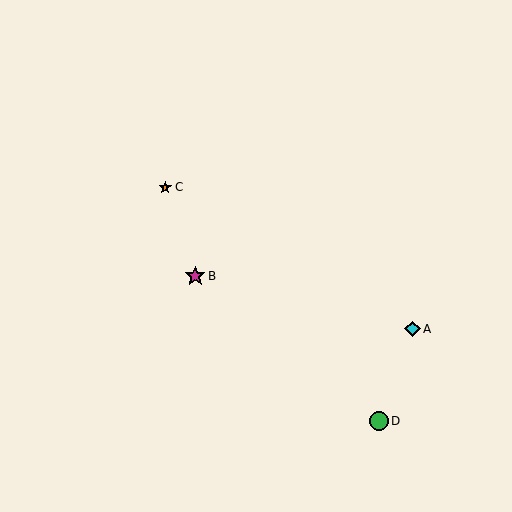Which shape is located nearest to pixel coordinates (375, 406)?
The green circle (labeled D) at (379, 421) is nearest to that location.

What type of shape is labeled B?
Shape B is a magenta star.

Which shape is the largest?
The magenta star (labeled B) is the largest.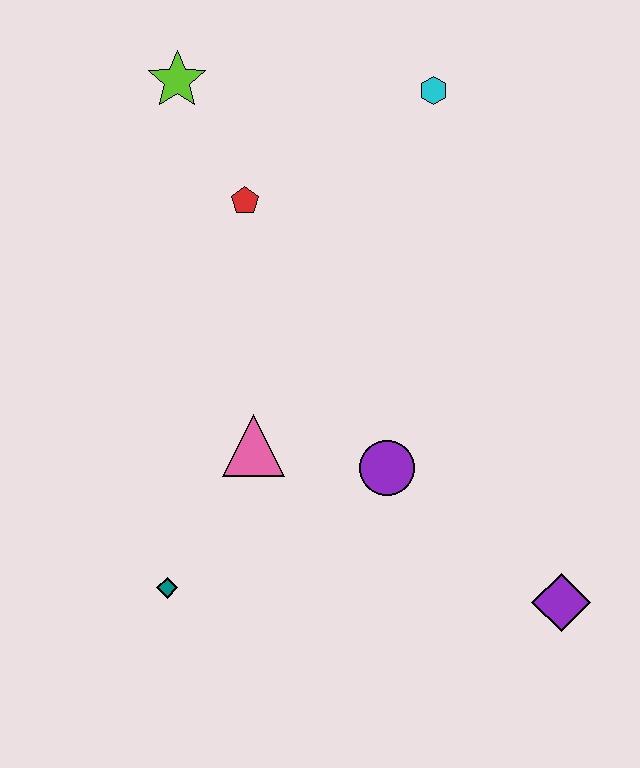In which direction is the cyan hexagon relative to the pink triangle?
The cyan hexagon is above the pink triangle.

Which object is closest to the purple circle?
The pink triangle is closest to the purple circle.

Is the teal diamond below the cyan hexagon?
Yes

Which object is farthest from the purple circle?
The lime star is farthest from the purple circle.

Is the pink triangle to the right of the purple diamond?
No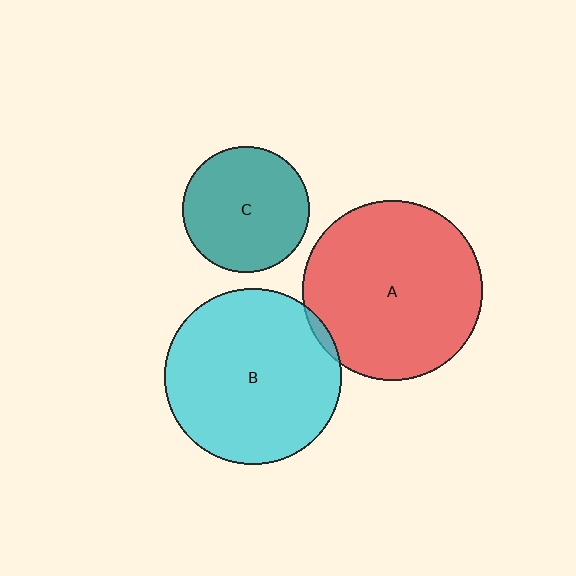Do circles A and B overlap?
Yes.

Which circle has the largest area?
Circle A (red).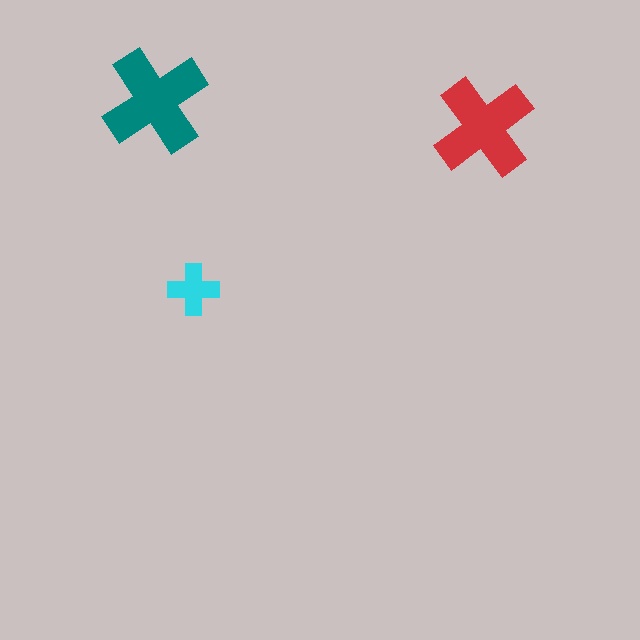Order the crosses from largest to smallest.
the teal one, the red one, the cyan one.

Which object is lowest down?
The cyan cross is bottommost.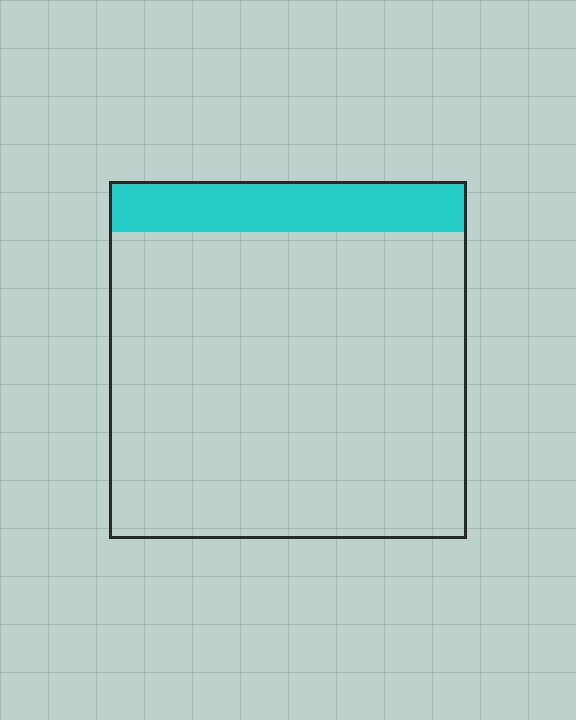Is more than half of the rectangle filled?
No.